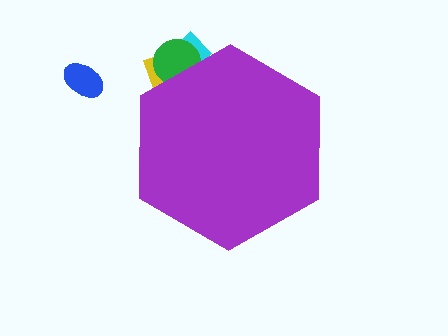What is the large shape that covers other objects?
A purple hexagon.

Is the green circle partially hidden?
Yes, the green circle is partially hidden behind the purple hexagon.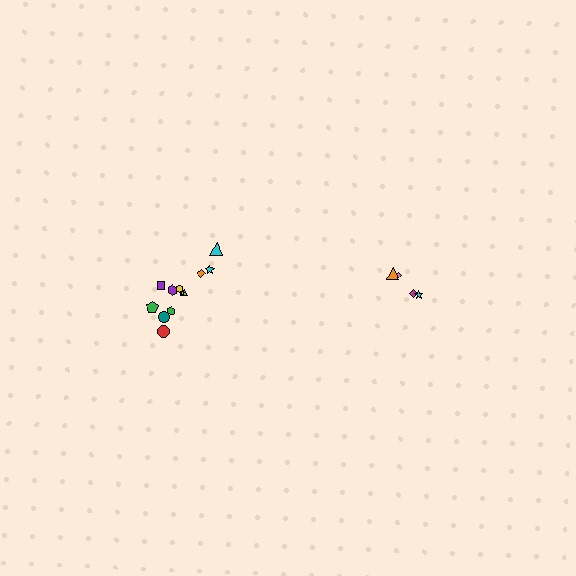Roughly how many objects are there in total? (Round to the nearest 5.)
Roughly 15 objects in total.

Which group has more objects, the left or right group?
The left group.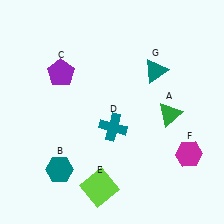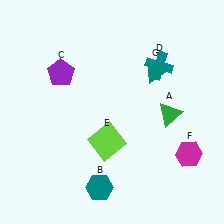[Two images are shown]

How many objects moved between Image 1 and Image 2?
3 objects moved between the two images.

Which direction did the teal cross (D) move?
The teal cross (D) moved up.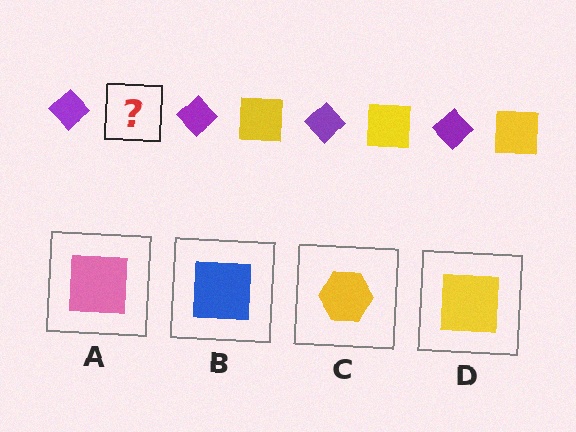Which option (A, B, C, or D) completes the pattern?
D.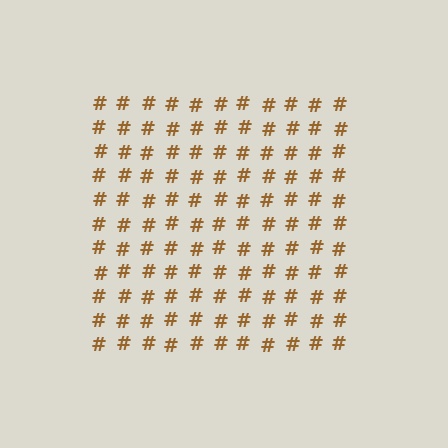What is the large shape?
The large shape is a square.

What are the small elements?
The small elements are hash symbols.